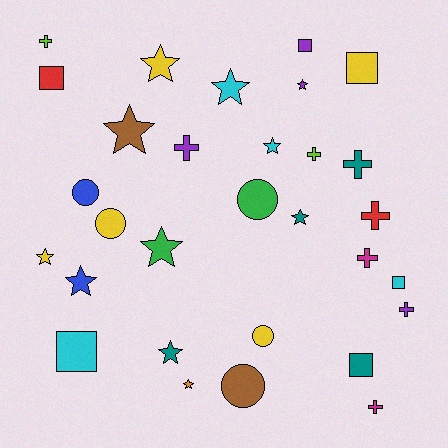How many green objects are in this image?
There are 2 green objects.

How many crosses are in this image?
There are 8 crosses.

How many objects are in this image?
There are 30 objects.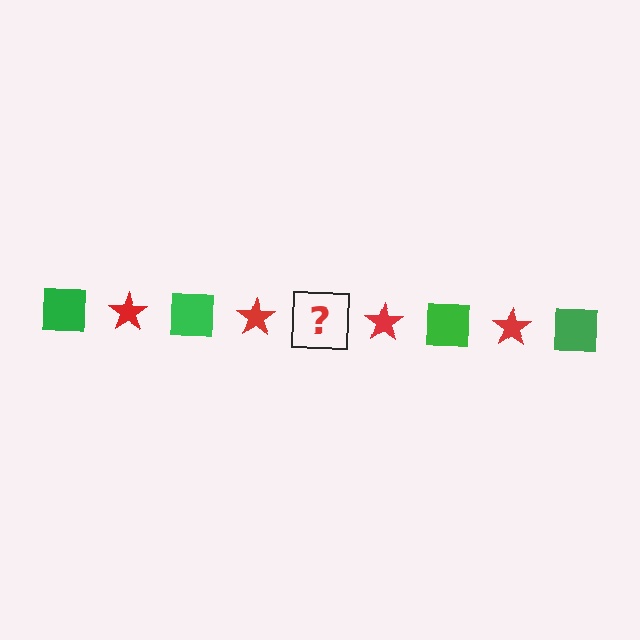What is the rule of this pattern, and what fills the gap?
The rule is that the pattern alternates between green square and red star. The gap should be filled with a green square.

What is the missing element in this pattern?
The missing element is a green square.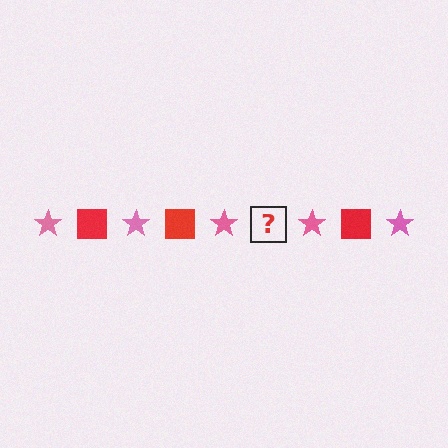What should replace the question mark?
The question mark should be replaced with a red square.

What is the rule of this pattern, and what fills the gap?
The rule is that the pattern alternates between pink star and red square. The gap should be filled with a red square.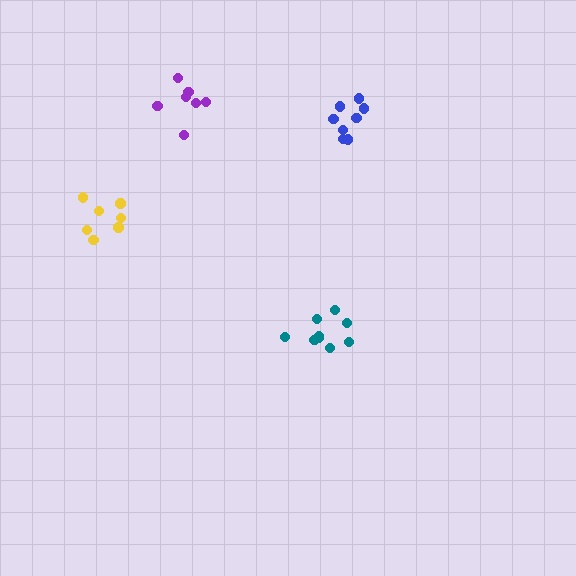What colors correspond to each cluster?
The clusters are colored: blue, purple, teal, yellow.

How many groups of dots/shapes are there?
There are 4 groups.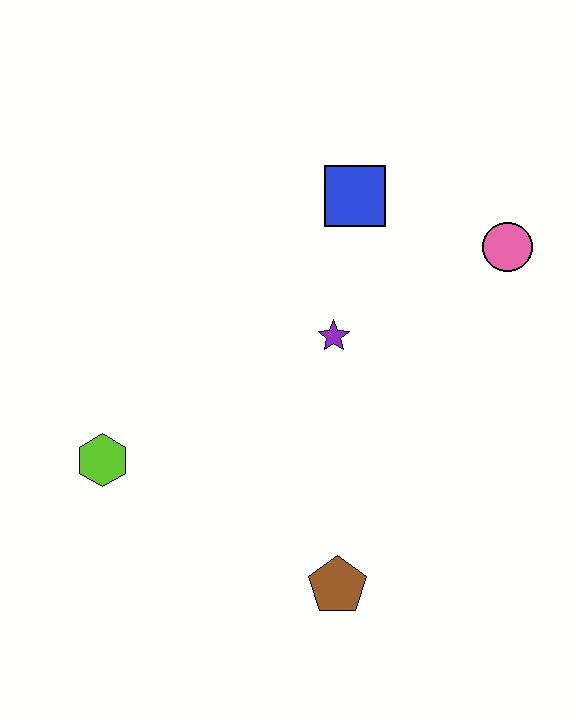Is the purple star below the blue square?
Yes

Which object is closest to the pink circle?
The blue square is closest to the pink circle.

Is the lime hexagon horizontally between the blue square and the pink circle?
No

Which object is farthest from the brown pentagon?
The blue square is farthest from the brown pentagon.